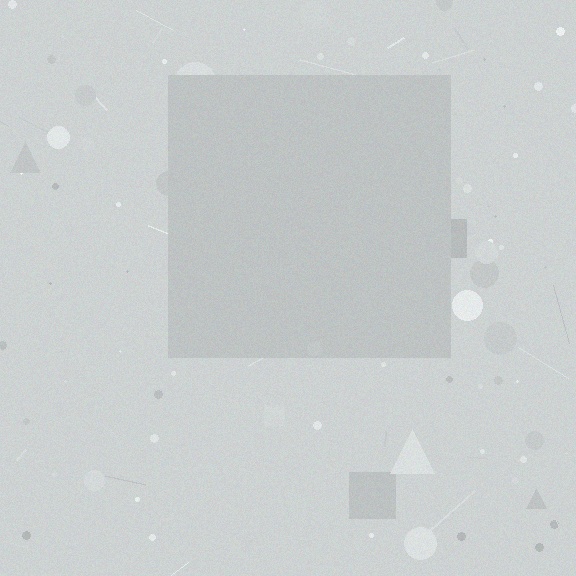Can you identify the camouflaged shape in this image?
The camouflaged shape is a square.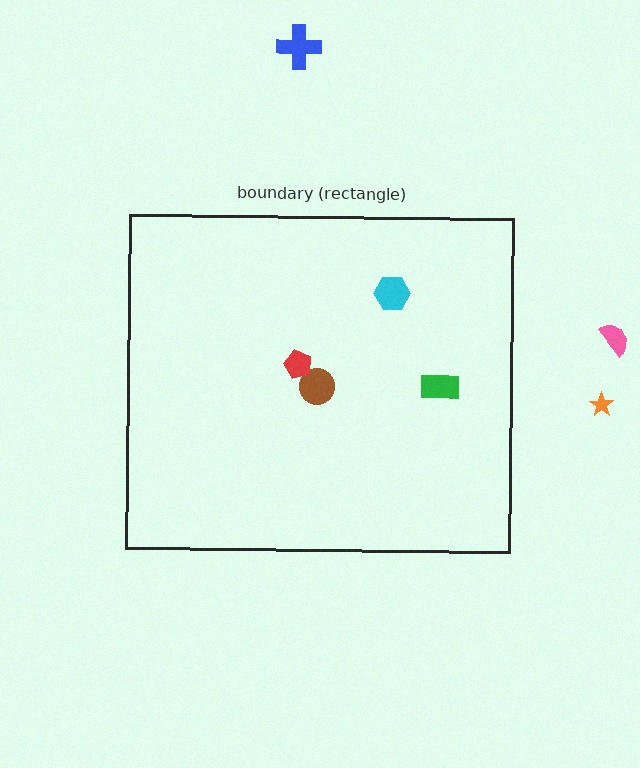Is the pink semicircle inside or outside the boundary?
Outside.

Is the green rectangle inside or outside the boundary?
Inside.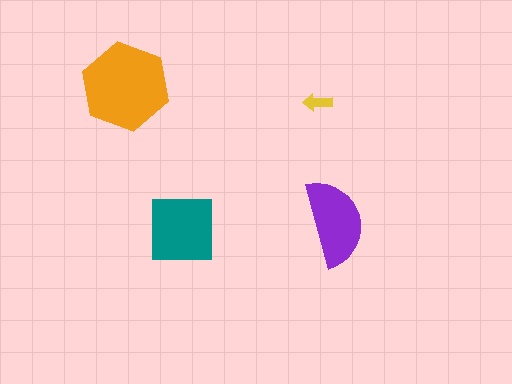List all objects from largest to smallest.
The orange hexagon, the teal square, the purple semicircle, the yellow arrow.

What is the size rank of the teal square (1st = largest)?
2nd.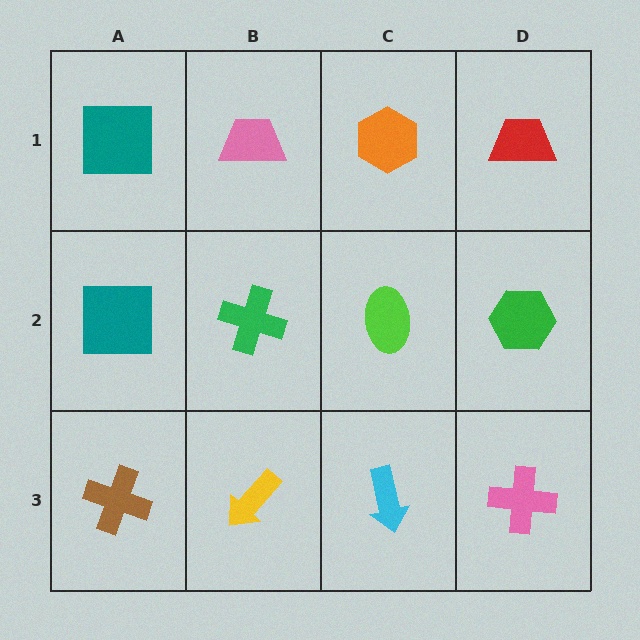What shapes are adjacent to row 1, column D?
A green hexagon (row 2, column D), an orange hexagon (row 1, column C).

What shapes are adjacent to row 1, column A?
A teal square (row 2, column A), a pink trapezoid (row 1, column B).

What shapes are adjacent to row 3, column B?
A green cross (row 2, column B), a brown cross (row 3, column A), a cyan arrow (row 3, column C).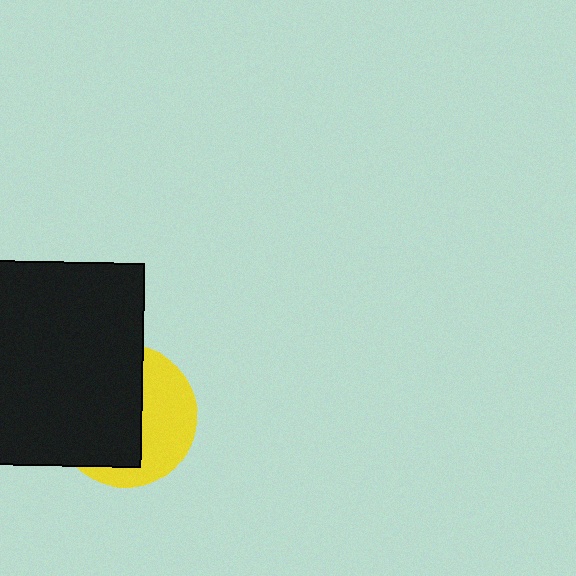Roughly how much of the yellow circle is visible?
A small part of it is visible (roughly 41%).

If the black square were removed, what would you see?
You would see the complete yellow circle.